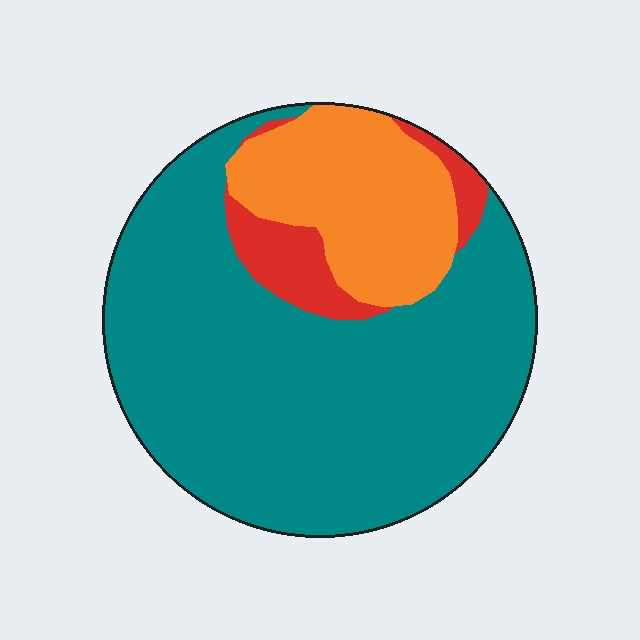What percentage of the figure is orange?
Orange covers 21% of the figure.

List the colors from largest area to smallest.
From largest to smallest: teal, orange, red.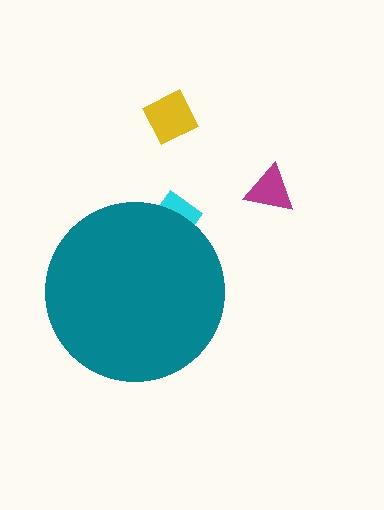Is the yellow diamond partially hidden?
No, the yellow diamond is fully visible.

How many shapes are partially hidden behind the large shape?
1 shape is partially hidden.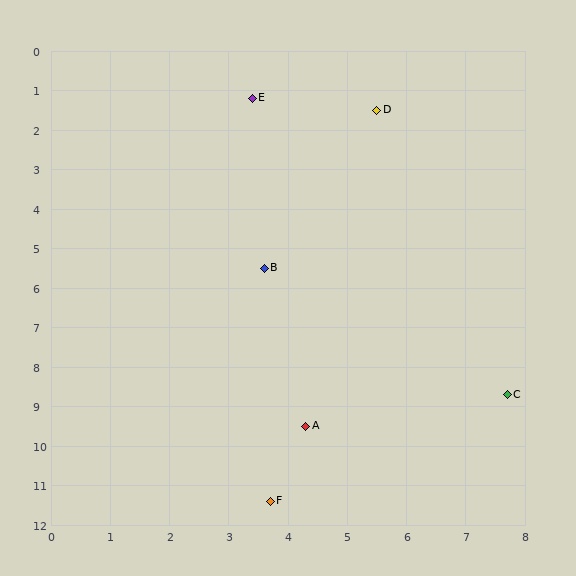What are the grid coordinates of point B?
Point B is at approximately (3.6, 5.5).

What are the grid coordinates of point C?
Point C is at approximately (7.7, 8.7).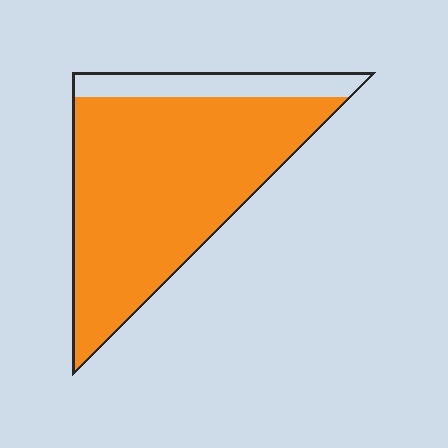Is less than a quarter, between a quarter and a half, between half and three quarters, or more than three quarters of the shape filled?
More than three quarters.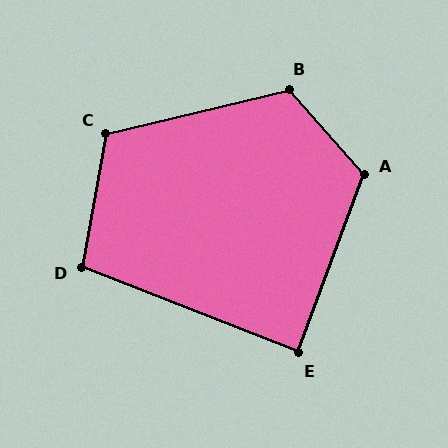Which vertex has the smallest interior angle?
E, at approximately 89 degrees.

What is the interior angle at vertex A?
Approximately 118 degrees (obtuse).